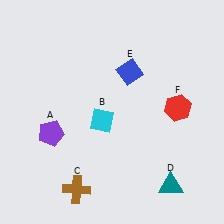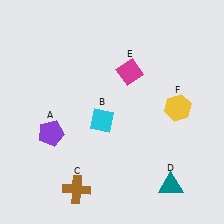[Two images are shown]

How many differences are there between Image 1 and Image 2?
There are 2 differences between the two images.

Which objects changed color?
E changed from blue to magenta. F changed from red to yellow.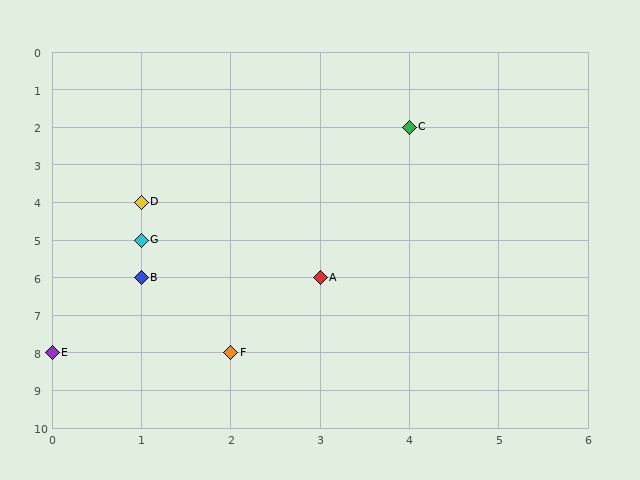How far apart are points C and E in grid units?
Points C and E are 4 columns and 6 rows apart (about 7.2 grid units diagonally).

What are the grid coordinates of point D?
Point D is at grid coordinates (1, 4).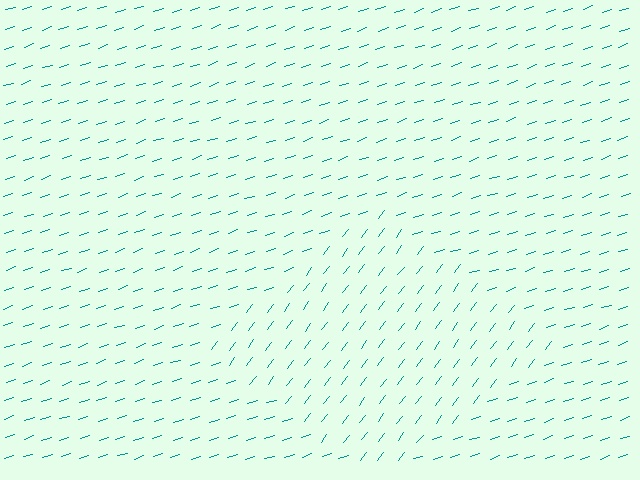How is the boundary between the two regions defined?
The boundary is defined purely by a change in line orientation (approximately 35 degrees difference). All lines are the same color and thickness.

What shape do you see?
I see a diamond.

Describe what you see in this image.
The image is filled with small teal line segments. A diamond region in the image has lines oriented differently from the surrounding lines, creating a visible texture boundary.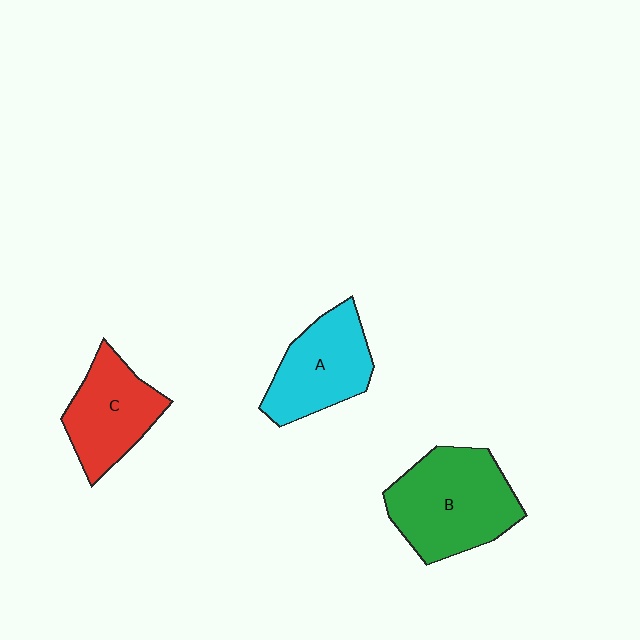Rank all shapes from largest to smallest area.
From largest to smallest: B (green), A (cyan), C (red).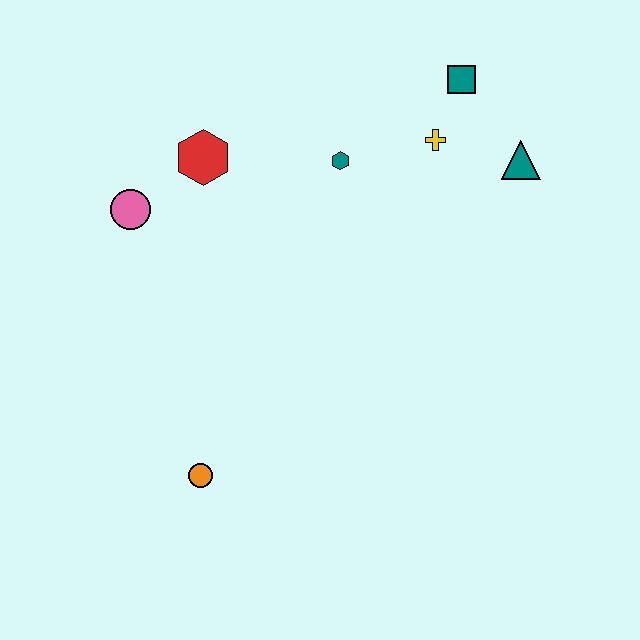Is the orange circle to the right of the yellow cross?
No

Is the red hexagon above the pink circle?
Yes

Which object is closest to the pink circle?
The red hexagon is closest to the pink circle.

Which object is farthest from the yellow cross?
The orange circle is farthest from the yellow cross.